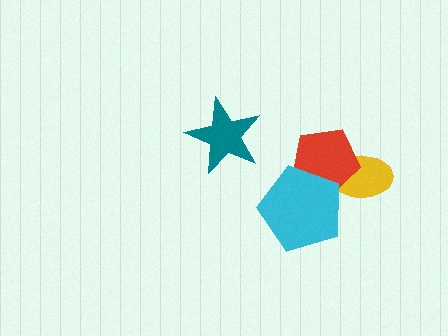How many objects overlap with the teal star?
0 objects overlap with the teal star.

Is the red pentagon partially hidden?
Yes, it is partially covered by another shape.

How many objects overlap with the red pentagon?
2 objects overlap with the red pentagon.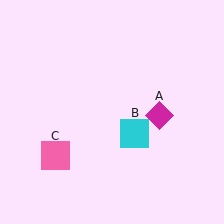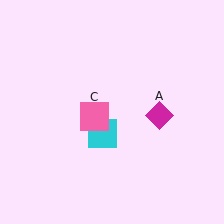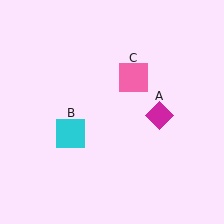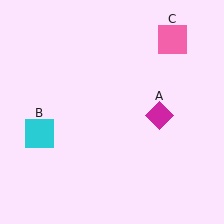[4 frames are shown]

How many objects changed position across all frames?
2 objects changed position: cyan square (object B), pink square (object C).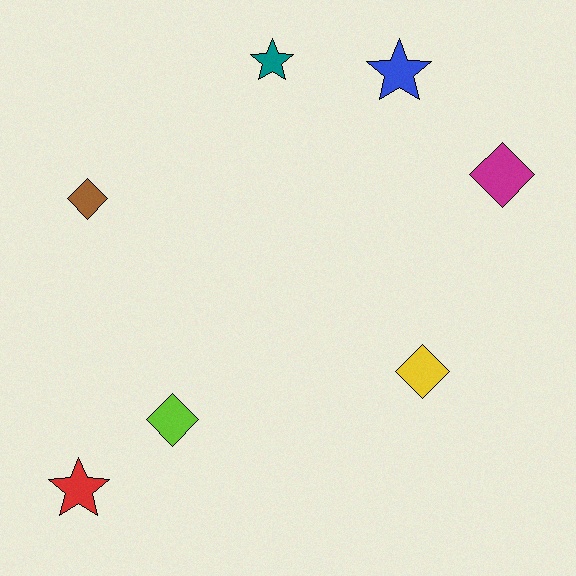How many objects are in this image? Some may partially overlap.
There are 7 objects.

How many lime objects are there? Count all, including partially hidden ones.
There is 1 lime object.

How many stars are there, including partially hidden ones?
There are 3 stars.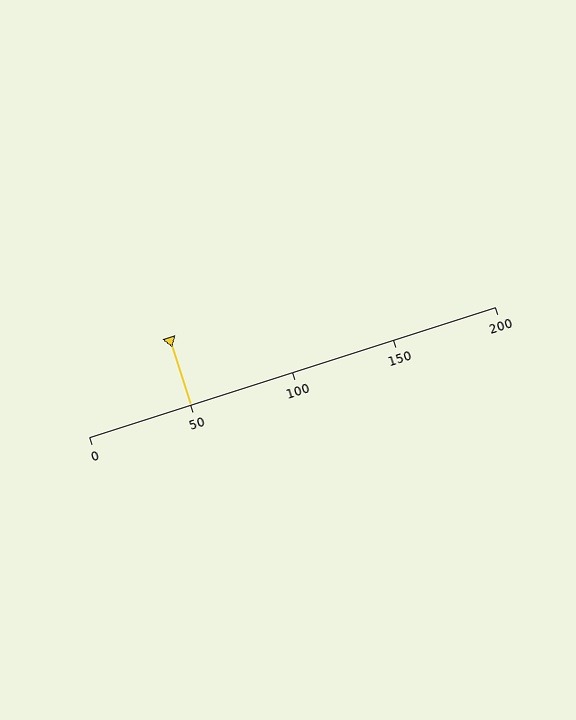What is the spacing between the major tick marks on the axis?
The major ticks are spaced 50 apart.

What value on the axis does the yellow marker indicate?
The marker indicates approximately 50.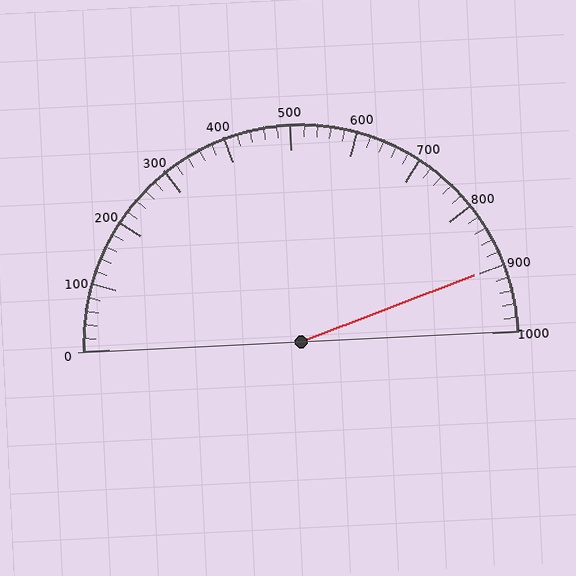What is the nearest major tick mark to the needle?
The nearest major tick mark is 900.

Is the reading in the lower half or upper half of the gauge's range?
The reading is in the upper half of the range (0 to 1000).